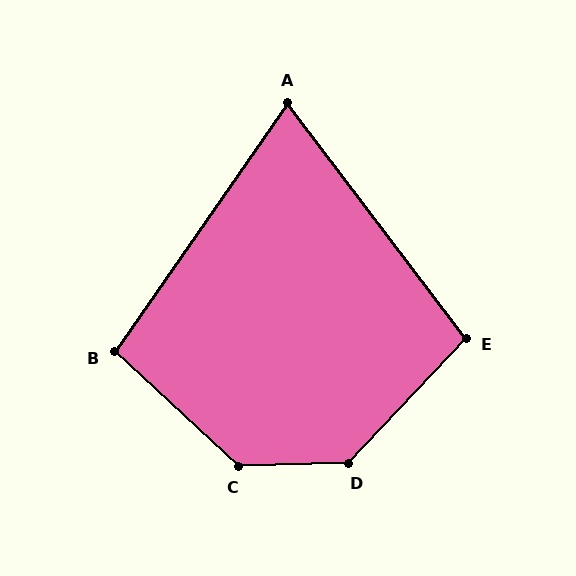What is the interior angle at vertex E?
Approximately 99 degrees (obtuse).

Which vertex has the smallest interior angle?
A, at approximately 72 degrees.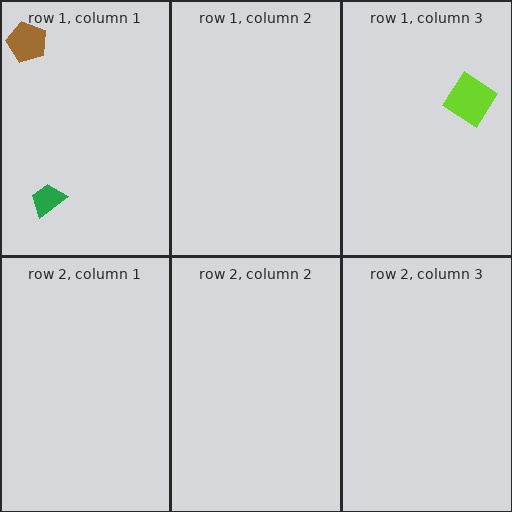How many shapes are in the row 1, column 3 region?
1.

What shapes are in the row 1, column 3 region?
The lime diamond.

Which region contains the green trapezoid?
The row 1, column 1 region.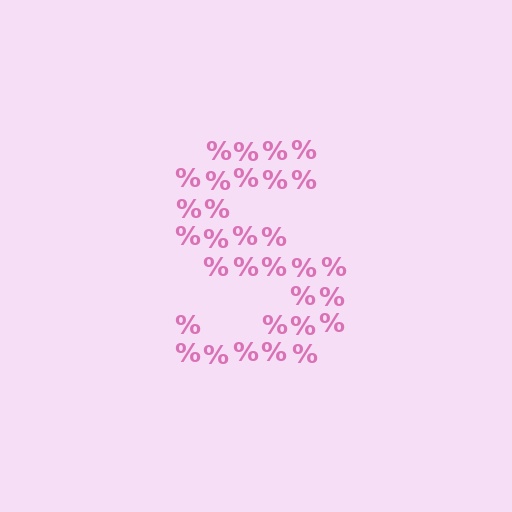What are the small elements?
The small elements are percent signs.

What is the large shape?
The large shape is the letter S.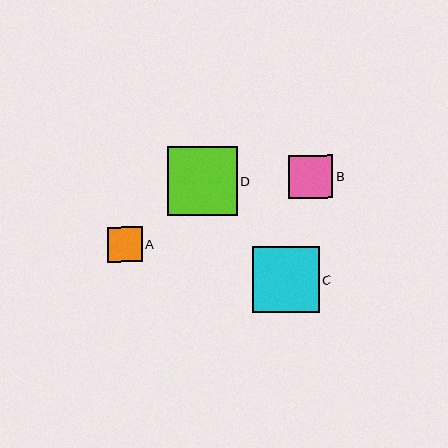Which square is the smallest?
Square A is the smallest with a size of approximately 35 pixels.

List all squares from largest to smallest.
From largest to smallest: D, C, B, A.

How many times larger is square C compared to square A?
Square C is approximately 1.9 times the size of square A.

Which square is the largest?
Square D is the largest with a size of approximately 70 pixels.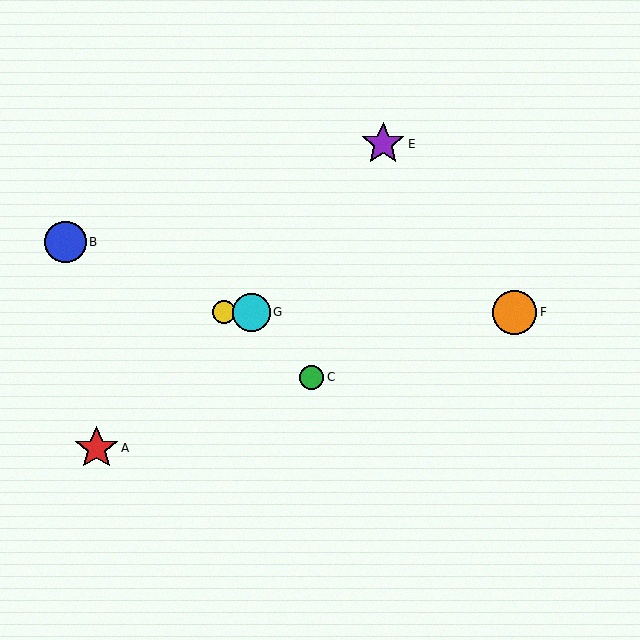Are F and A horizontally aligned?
No, F is at y≈312 and A is at y≈448.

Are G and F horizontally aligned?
Yes, both are at y≈312.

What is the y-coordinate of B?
Object B is at y≈242.